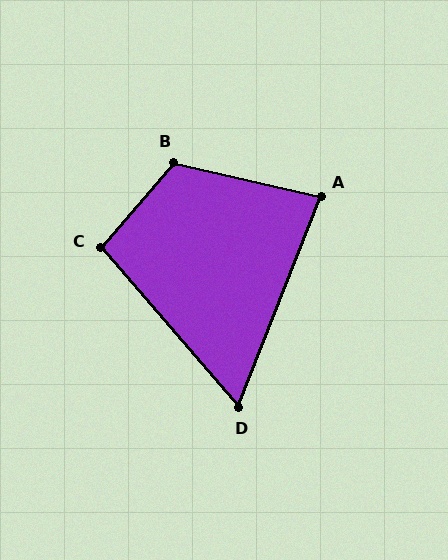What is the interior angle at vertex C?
Approximately 98 degrees (obtuse).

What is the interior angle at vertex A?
Approximately 82 degrees (acute).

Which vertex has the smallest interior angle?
D, at approximately 63 degrees.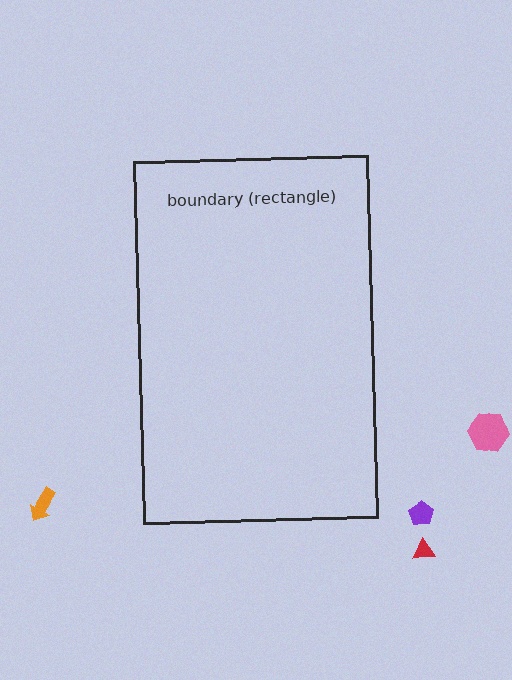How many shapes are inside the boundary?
0 inside, 4 outside.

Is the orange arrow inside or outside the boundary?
Outside.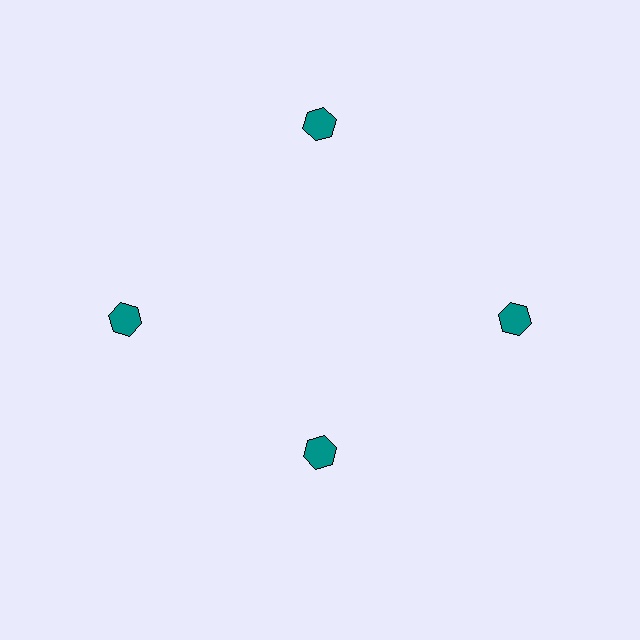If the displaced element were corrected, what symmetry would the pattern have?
It would have 4-fold rotational symmetry — the pattern would map onto itself every 90 degrees.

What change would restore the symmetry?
The symmetry would be restored by moving it outward, back onto the ring so that all 4 hexagons sit at equal angles and equal distance from the center.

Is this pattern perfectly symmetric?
No. The 4 teal hexagons are arranged in a ring, but one element near the 6 o'clock position is pulled inward toward the center, breaking the 4-fold rotational symmetry.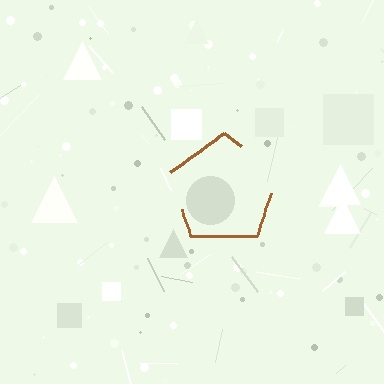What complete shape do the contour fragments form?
The contour fragments form a pentagon.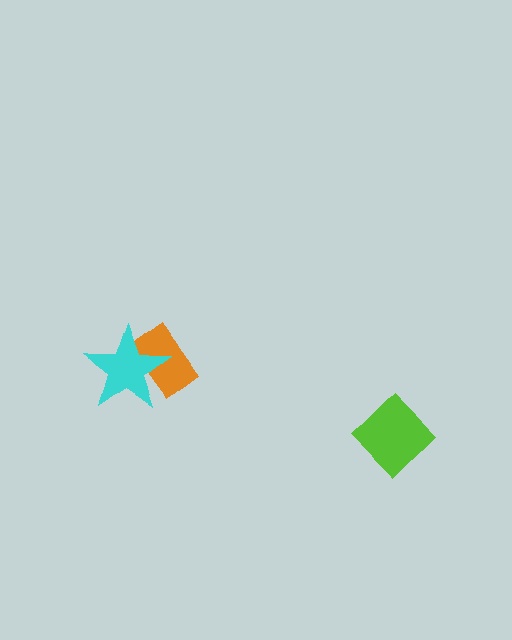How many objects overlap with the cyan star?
1 object overlaps with the cyan star.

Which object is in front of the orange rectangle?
The cyan star is in front of the orange rectangle.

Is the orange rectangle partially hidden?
Yes, it is partially covered by another shape.